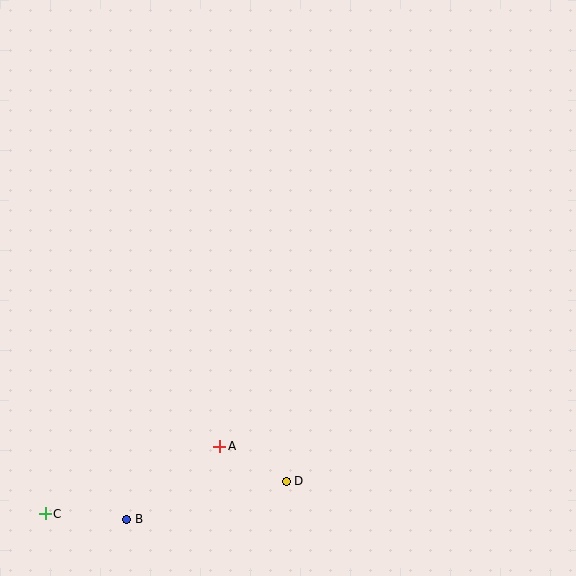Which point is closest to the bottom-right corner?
Point D is closest to the bottom-right corner.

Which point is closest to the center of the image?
Point A at (220, 446) is closest to the center.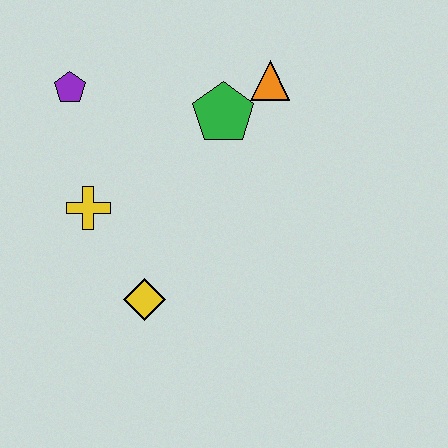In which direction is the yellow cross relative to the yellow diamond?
The yellow cross is above the yellow diamond.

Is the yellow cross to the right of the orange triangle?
No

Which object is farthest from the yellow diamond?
The orange triangle is farthest from the yellow diamond.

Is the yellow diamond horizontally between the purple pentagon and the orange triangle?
Yes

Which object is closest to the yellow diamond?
The yellow cross is closest to the yellow diamond.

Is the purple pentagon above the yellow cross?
Yes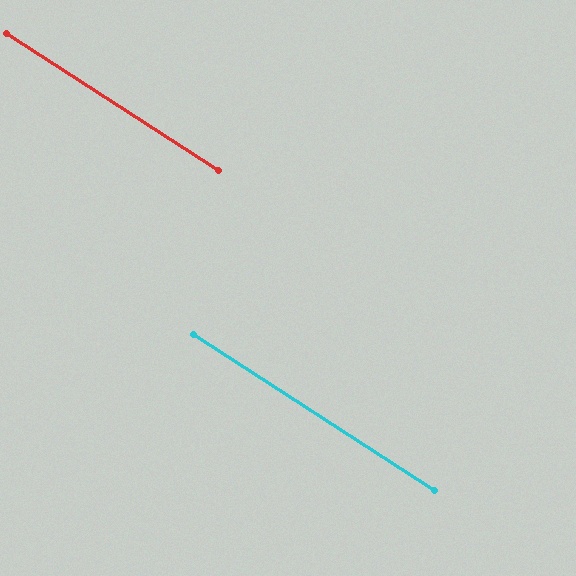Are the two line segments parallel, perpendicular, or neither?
Parallel — their directions differ by only 0.0°.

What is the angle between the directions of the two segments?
Approximately 0 degrees.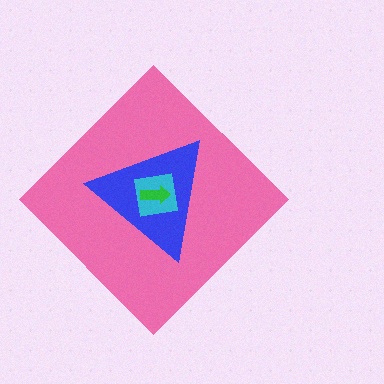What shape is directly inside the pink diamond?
The blue triangle.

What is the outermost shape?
The pink diamond.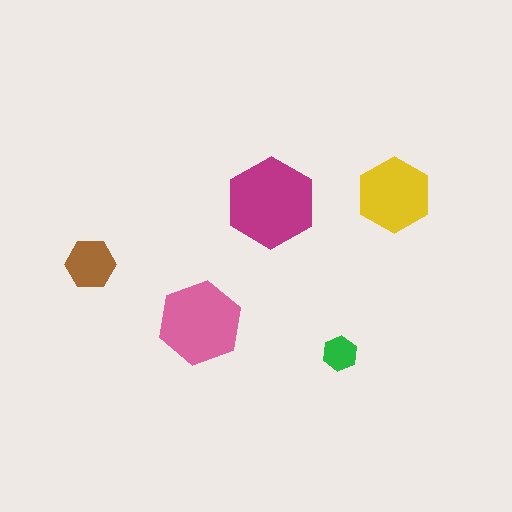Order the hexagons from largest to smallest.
the magenta one, the pink one, the yellow one, the brown one, the green one.